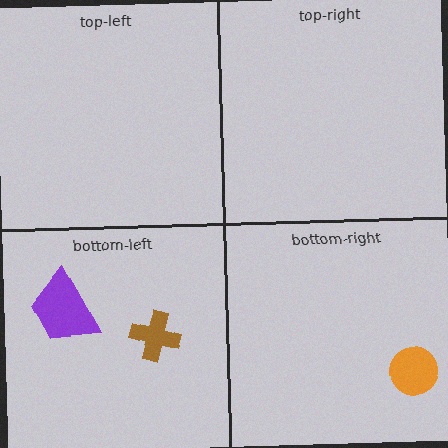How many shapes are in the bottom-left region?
2.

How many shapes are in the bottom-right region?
1.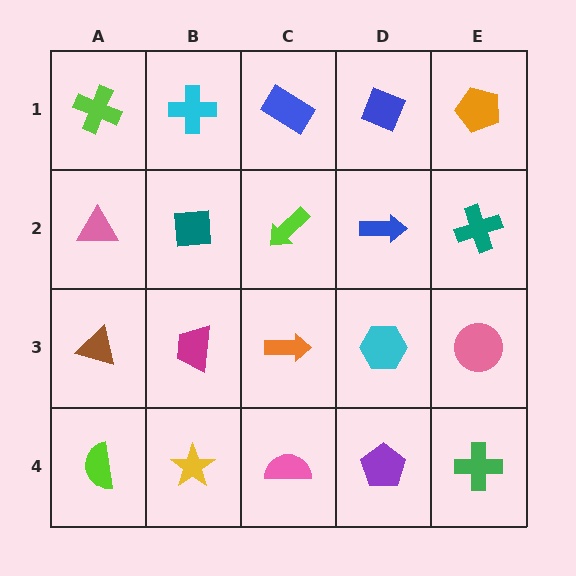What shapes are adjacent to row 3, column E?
A teal cross (row 2, column E), a green cross (row 4, column E), a cyan hexagon (row 3, column D).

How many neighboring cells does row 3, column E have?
3.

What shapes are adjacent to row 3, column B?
A teal square (row 2, column B), a yellow star (row 4, column B), a brown triangle (row 3, column A), an orange arrow (row 3, column C).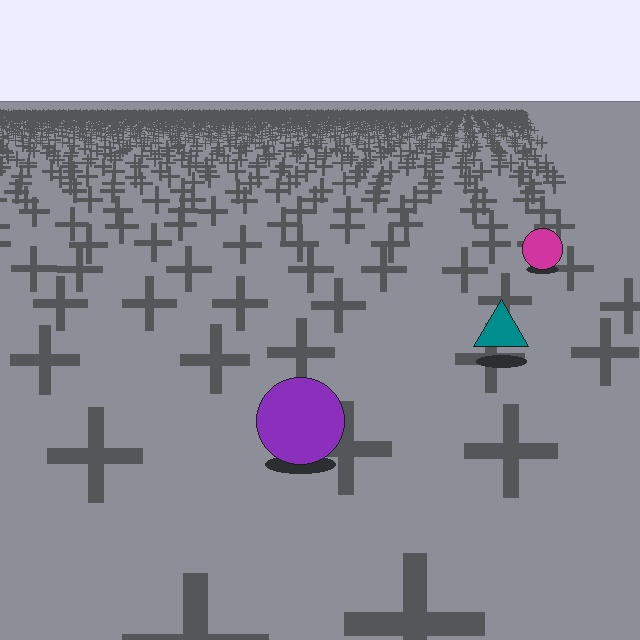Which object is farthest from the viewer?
The magenta circle is farthest from the viewer. It appears smaller and the ground texture around it is denser.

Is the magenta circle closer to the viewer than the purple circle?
No. The purple circle is closer — you can tell from the texture gradient: the ground texture is coarser near it.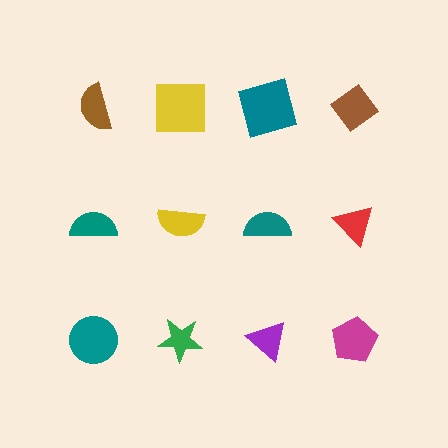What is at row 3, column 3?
A purple triangle.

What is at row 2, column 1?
A teal semicircle.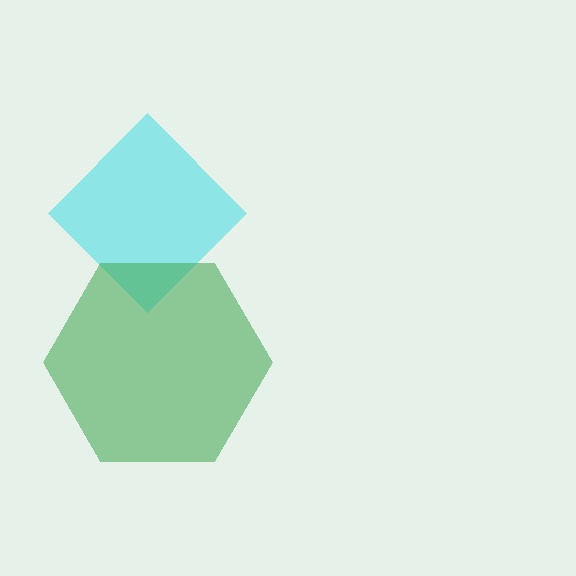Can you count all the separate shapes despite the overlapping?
Yes, there are 2 separate shapes.